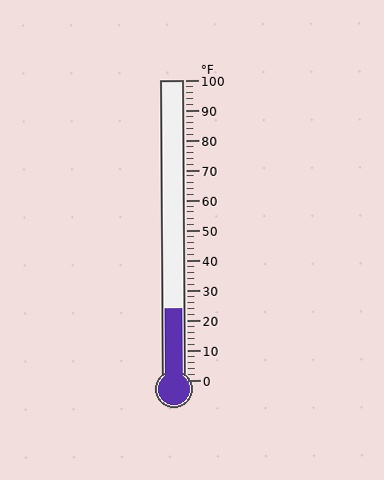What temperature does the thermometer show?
The thermometer shows approximately 24°F.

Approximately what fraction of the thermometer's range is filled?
The thermometer is filled to approximately 25% of its range.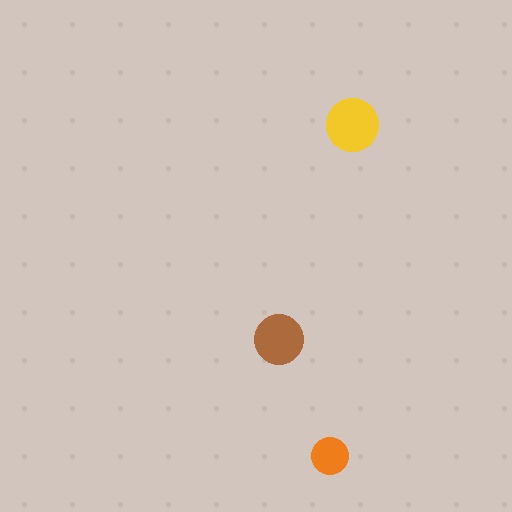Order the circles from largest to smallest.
the yellow one, the brown one, the orange one.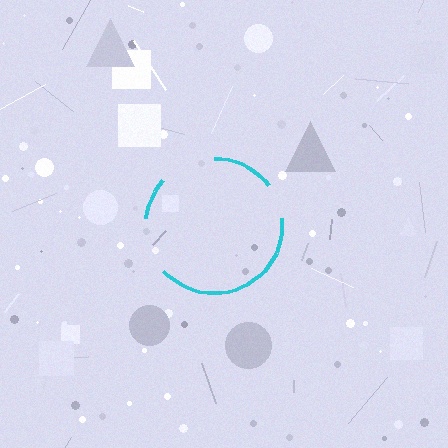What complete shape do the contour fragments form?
The contour fragments form a circle.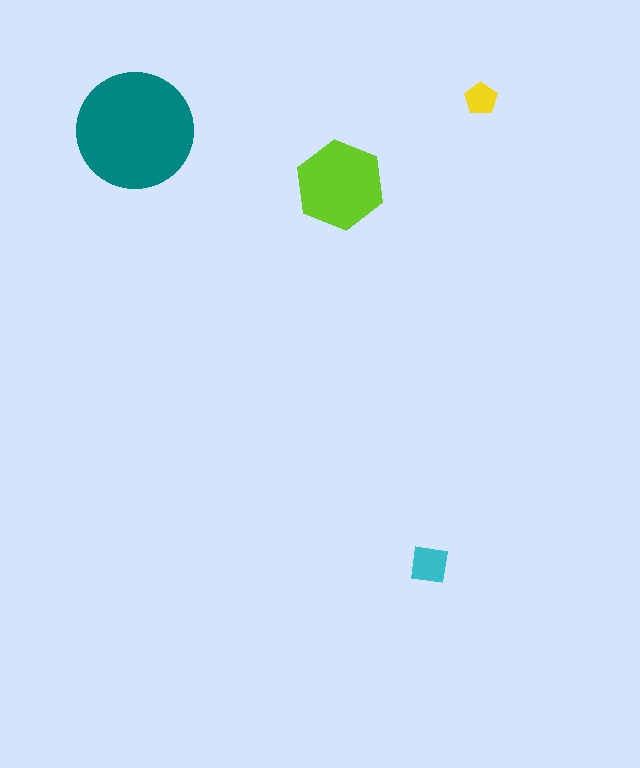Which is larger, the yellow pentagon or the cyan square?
The cyan square.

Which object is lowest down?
The cyan square is bottommost.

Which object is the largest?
The teal circle.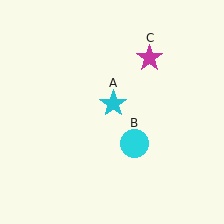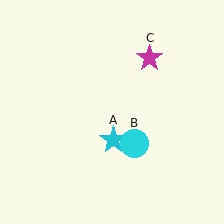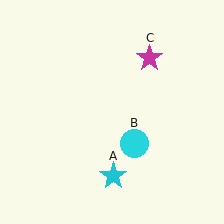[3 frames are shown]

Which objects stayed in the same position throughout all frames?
Cyan circle (object B) and magenta star (object C) remained stationary.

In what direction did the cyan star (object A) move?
The cyan star (object A) moved down.